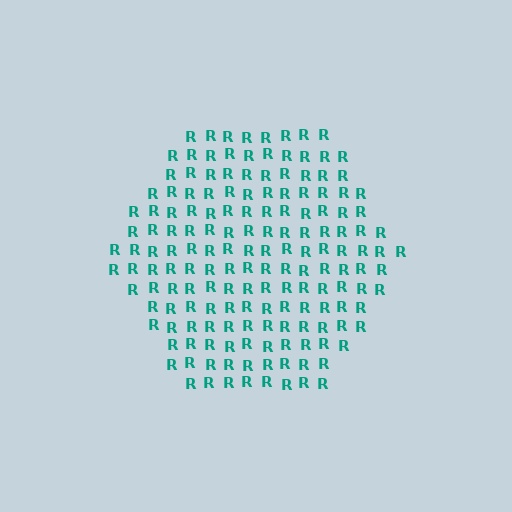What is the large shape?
The large shape is a hexagon.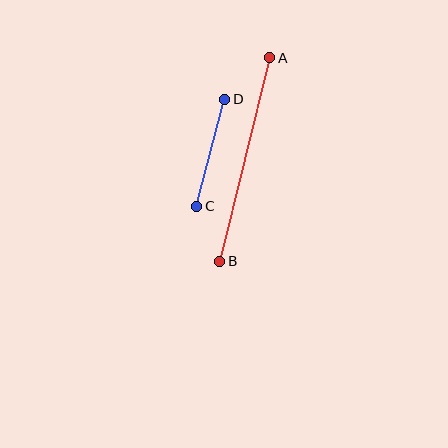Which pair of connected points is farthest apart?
Points A and B are farthest apart.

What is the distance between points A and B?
The distance is approximately 210 pixels.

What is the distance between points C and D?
The distance is approximately 110 pixels.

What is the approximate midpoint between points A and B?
The midpoint is at approximately (245, 159) pixels.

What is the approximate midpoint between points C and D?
The midpoint is at approximately (211, 153) pixels.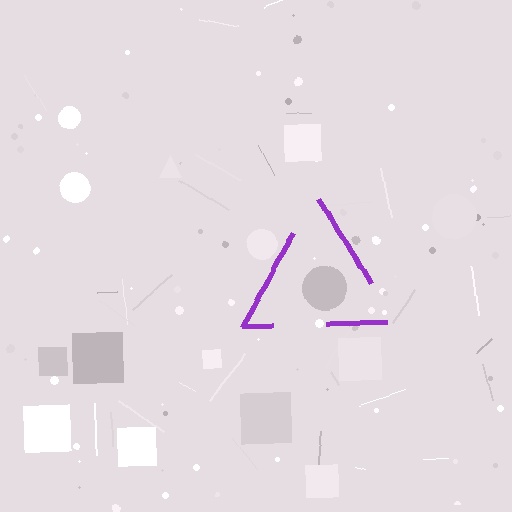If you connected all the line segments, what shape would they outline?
They would outline a triangle.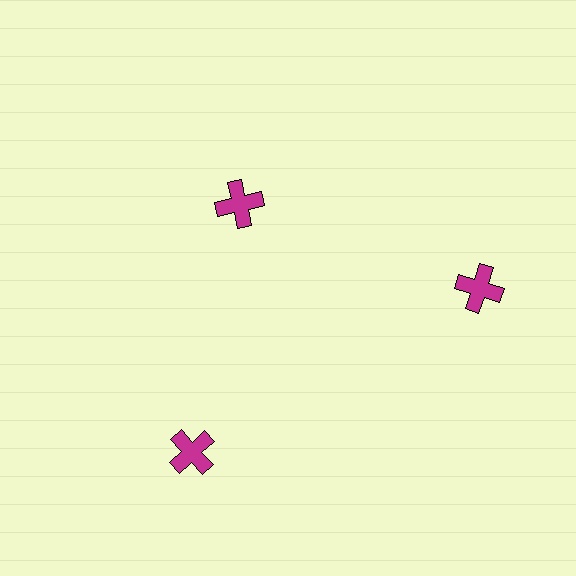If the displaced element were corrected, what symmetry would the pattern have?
It would have 3-fold rotational symmetry — the pattern would map onto itself every 120 degrees.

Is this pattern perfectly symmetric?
No. The 3 magenta crosses are arranged in a ring, but one element near the 11 o'clock position is pulled inward toward the center, breaking the 3-fold rotational symmetry.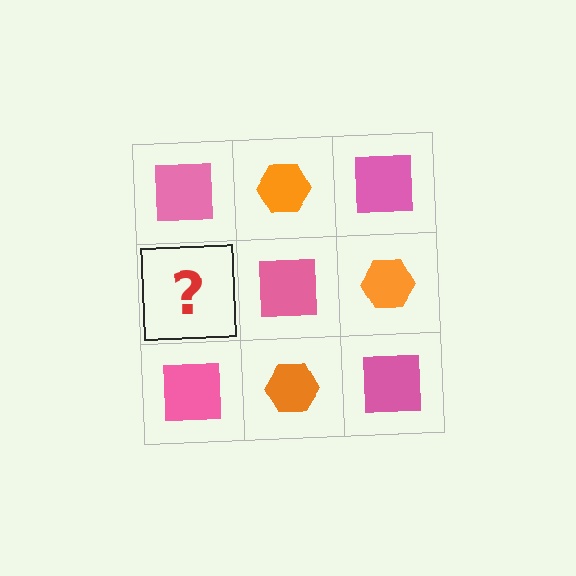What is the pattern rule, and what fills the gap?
The rule is that it alternates pink square and orange hexagon in a checkerboard pattern. The gap should be filled with an orange hexagon.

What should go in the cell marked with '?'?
The missing cell should contain an orange hexagon.